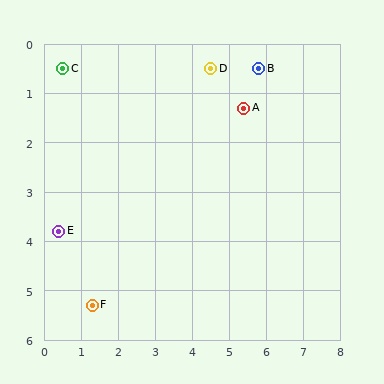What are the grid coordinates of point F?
Point F is at approximately (1.3, 5.3).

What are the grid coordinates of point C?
Point C is at approximately (0.5, 0.5).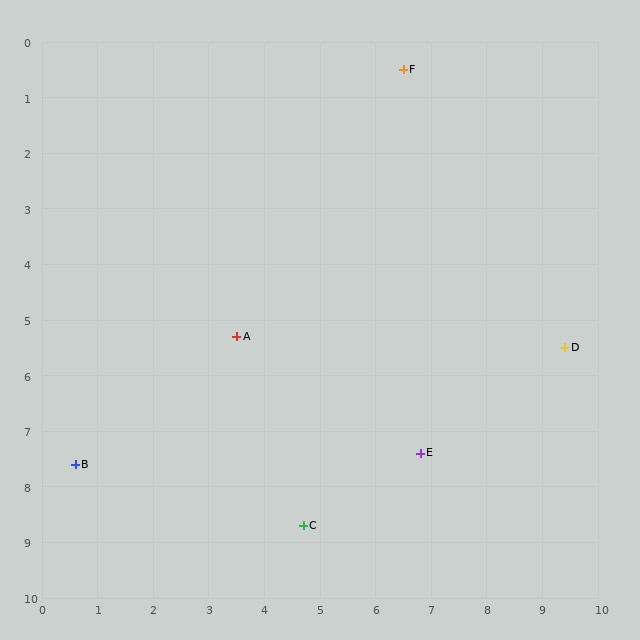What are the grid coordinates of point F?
Point F is at approximately (6.5, 0.5).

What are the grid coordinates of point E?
Point E is at approximately (6.8, 7.4).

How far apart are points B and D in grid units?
Points B and D are about 9.0 grid units apart.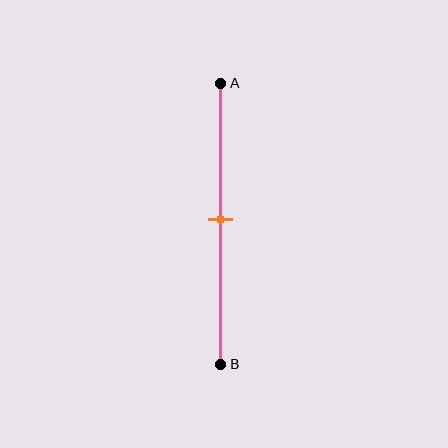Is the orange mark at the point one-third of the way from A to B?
No, the mark is at about 50% from A, not at the 33% one-third point.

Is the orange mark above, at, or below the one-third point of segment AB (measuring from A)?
The orange mark is below the one-third point of segment AB.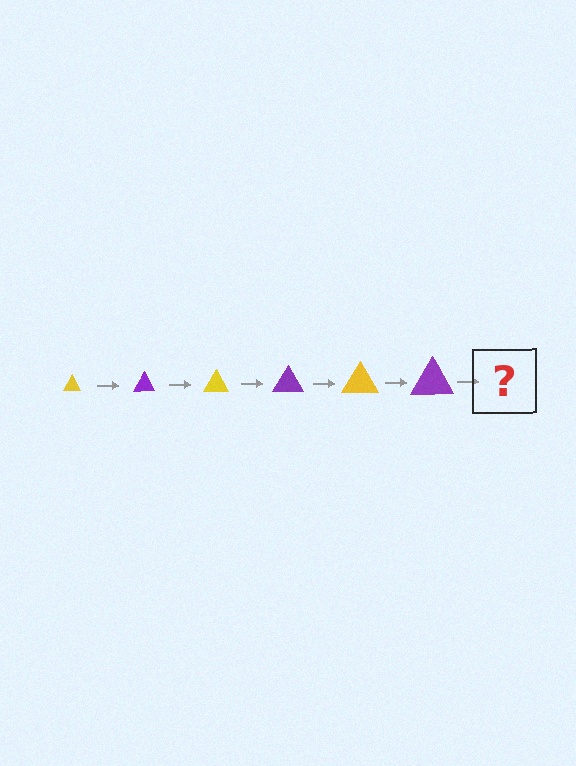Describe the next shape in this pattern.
It should be a yellow triangle, larger than the previous one.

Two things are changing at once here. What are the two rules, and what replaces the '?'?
The two rules are that the triangle grows larger each step and the color cycles through yellow and purple. The '?' should be a yellow triangle, larger than the previous one.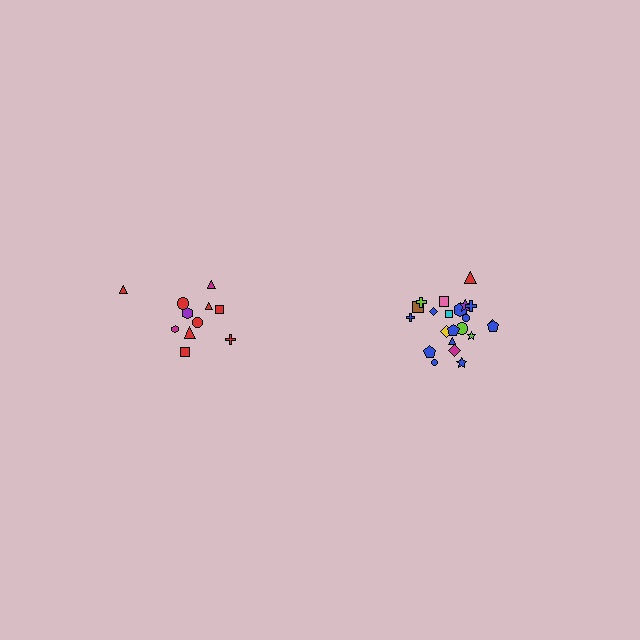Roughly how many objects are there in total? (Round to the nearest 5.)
Roughly 35 objects in total.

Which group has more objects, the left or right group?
The right group.